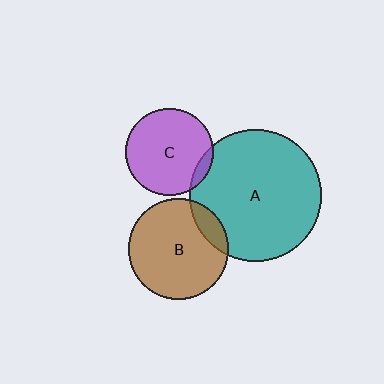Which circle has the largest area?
Circle A (teal).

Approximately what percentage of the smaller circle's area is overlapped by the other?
Approximately 15%.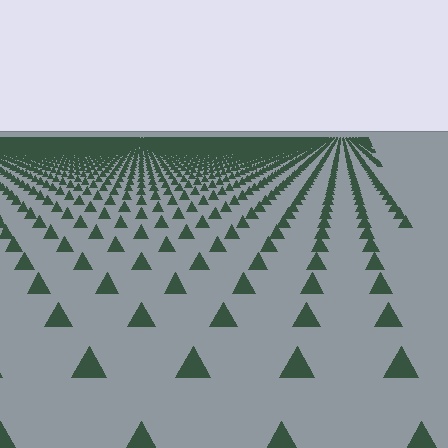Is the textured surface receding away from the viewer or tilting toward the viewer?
The surface is receding away from the viewer. Texture elements get smaller and denser toward the top.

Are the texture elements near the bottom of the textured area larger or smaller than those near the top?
Larger. Near the bottom, elements are closer to the viewer and appear at a bigger on-screen size.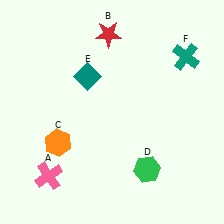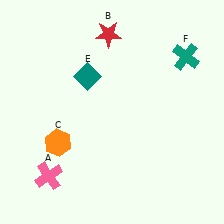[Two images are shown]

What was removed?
The green hexagon (D) was removed in Image 2.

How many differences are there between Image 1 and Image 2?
There is 1 difference between the two images.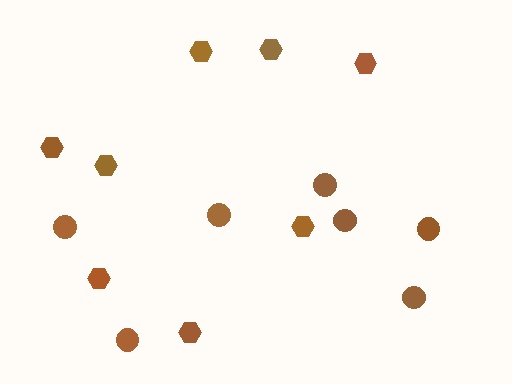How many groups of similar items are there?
There are 2 groups: one group of hexagons (8) and one group of circles (7).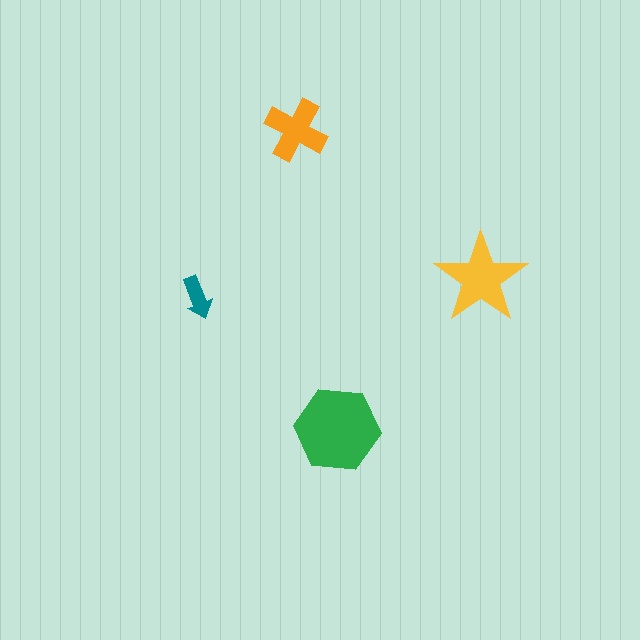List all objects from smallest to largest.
The teal arrow, the orange cross, the yellow star, the green hexagon.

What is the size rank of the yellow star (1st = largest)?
2nd.